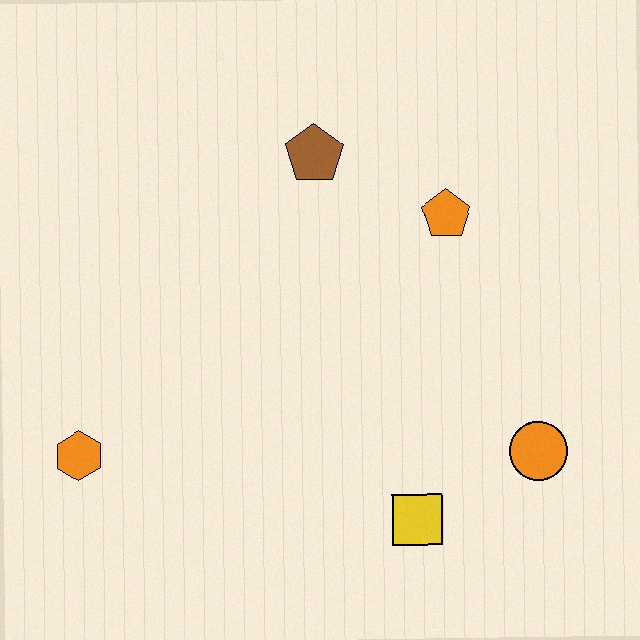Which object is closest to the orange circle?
The yellow square is closest to the orange circle.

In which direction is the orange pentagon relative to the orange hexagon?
The orange pentagon is to the right of the orange hexagon.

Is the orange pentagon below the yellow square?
No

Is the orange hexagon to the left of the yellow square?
Yes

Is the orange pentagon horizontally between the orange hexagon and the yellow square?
No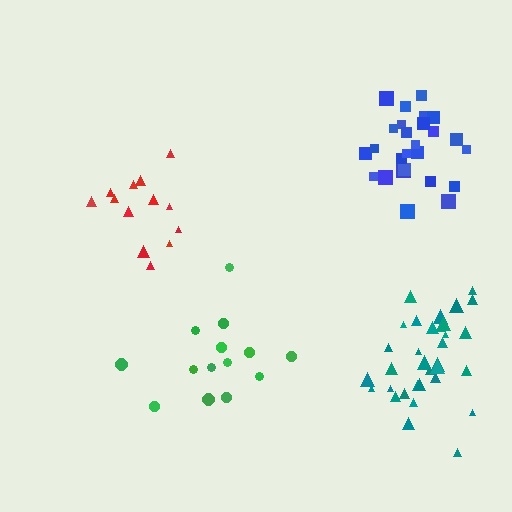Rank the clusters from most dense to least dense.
blue, teal, red, green.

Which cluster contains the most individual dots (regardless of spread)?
Teal (33).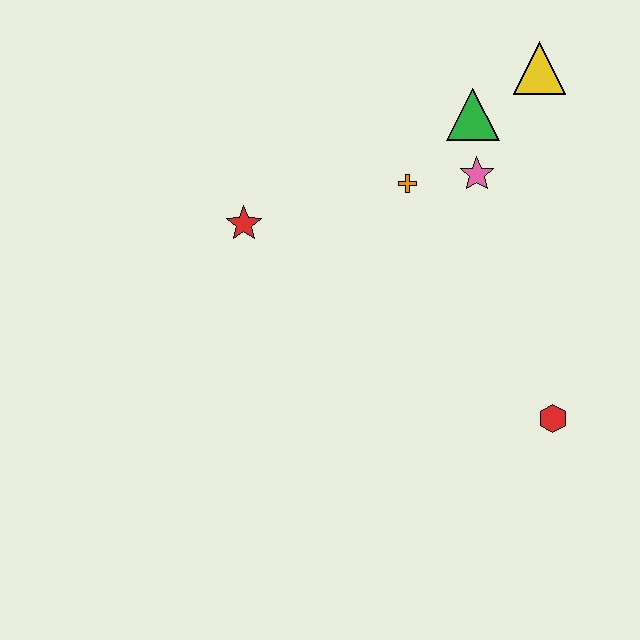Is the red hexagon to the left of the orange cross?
No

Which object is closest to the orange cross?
The pink star is closest to the orange cross.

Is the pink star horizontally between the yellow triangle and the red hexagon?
No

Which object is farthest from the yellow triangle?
The red hexagon is farthest from the yellow triangle.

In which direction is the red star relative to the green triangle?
The red star is to the left of the green triangle.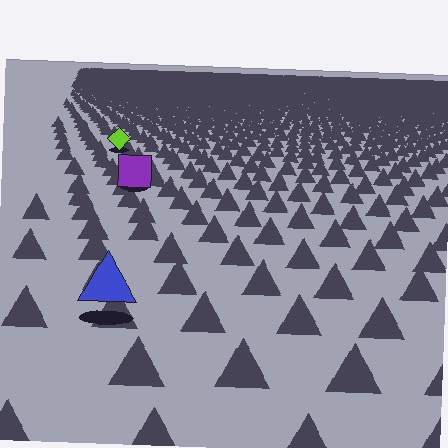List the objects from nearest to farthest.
From nearest to farthest: the blue triangle, the purple square, the lime diamond.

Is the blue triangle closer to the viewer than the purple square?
Yes. The blue triangle is closer — you can tell from the texture gradient: the ground texture is coarser near it.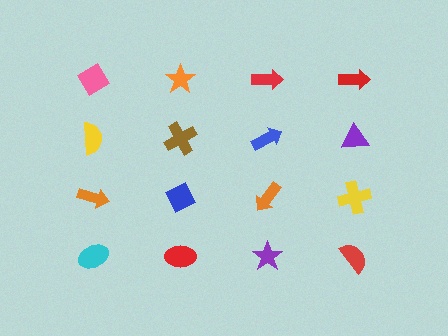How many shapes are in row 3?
4 shapes.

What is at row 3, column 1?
An orange arrow.